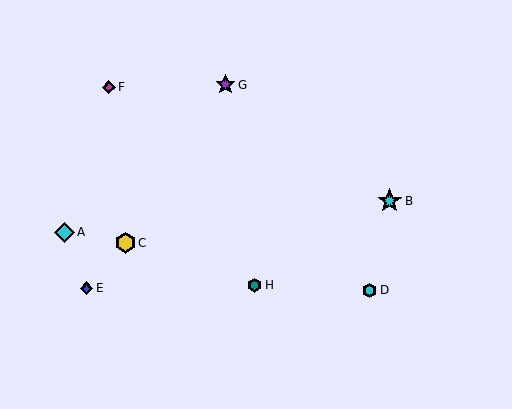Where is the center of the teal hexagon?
The center of the teal hexagon is at (255, 285).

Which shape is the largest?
The cyan star (labeled B) is the largest.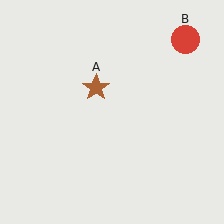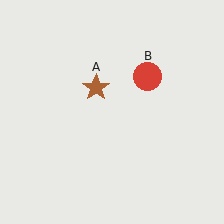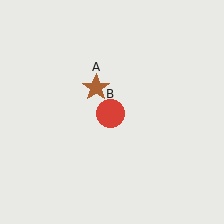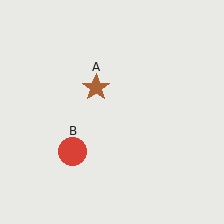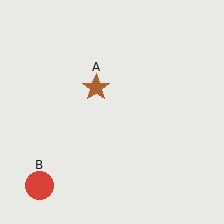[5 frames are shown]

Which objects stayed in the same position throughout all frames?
Brown star (object A) remained stationary.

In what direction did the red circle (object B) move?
The red circle (object B) moved down and to the left.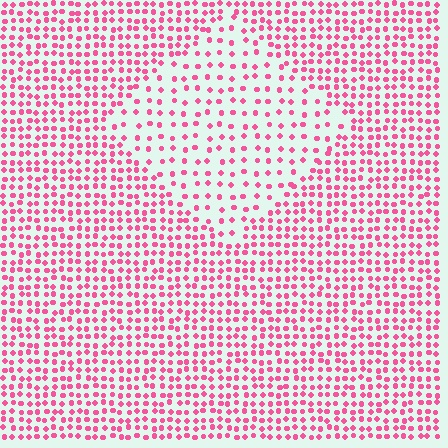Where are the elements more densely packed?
The elements are more densely packed outside the diamond boundary.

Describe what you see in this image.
The image contains small pink elements arranged at two different densities. A diamond-shaped region is visible where the elements are less densely packed than the surrounding area.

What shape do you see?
I see a diamond.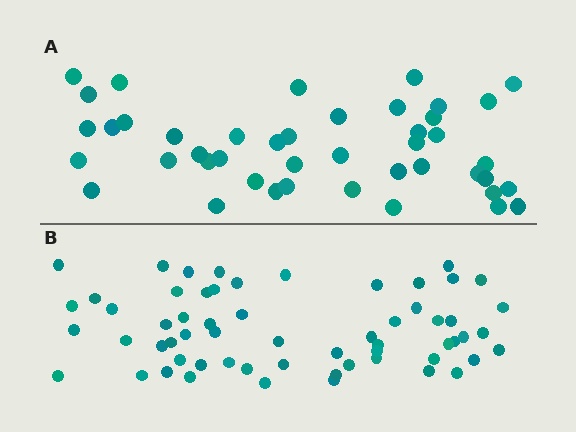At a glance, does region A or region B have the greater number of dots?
Region B (the bottom region) has more dots.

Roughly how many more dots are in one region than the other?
Region B has approximately 15 more dots than region A.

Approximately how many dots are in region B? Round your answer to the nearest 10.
About 60 dots.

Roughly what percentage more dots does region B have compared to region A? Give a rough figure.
About 35% more.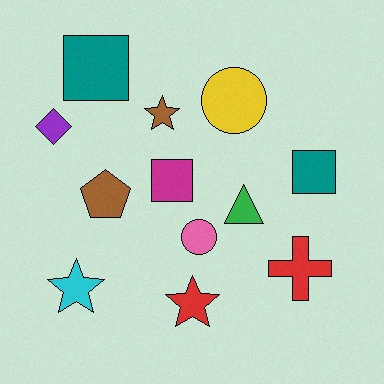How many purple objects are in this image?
There is 1 purple object.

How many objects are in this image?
There are 12 objects.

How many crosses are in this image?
There is 1 cross.